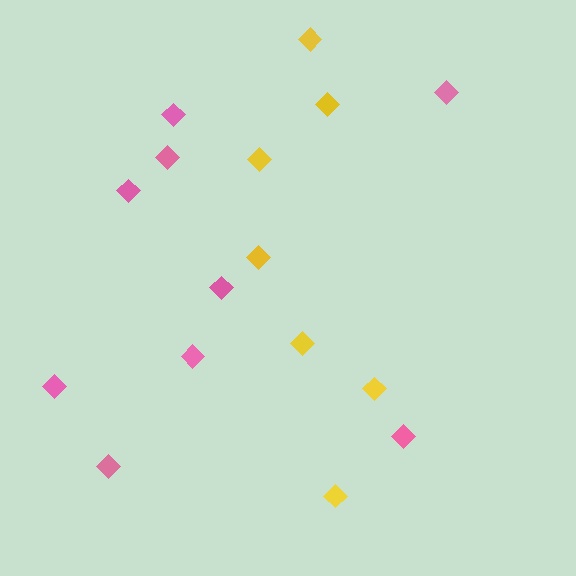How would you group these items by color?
There are 2 groups: one group of yellow diamonds (7) and one group of pink diamonds (9).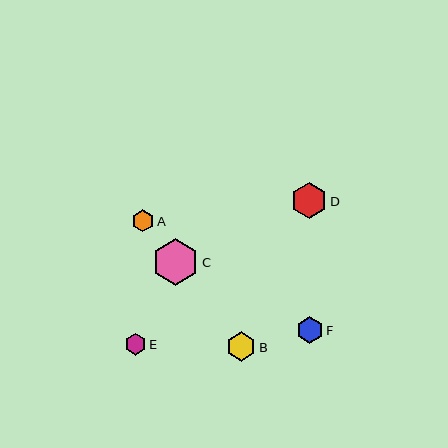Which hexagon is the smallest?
Hexagon E is the smallest with a size of approximately 22 pixels.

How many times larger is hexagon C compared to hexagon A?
Hexagon C is approximately 2.0 times the size of hexagon A.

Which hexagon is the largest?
Hexagon C is the largest with a size of approximately 46 pixels.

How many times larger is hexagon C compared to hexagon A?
Hexagon C is approximately 2.0 times the size of hexagon A.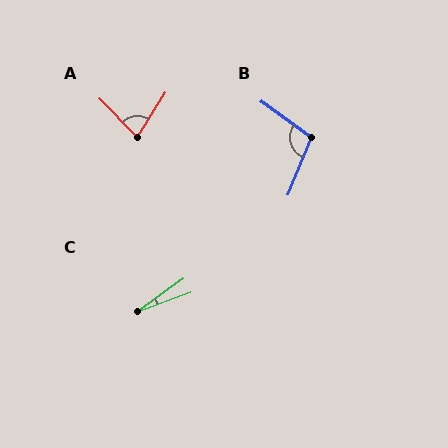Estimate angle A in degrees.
Approximately 77 degrees.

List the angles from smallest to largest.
C (16°), A (77°), B (104°).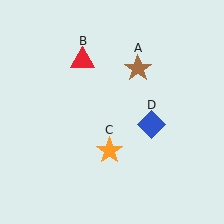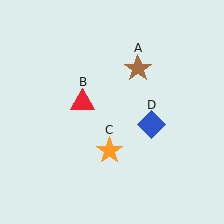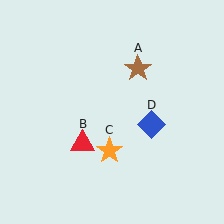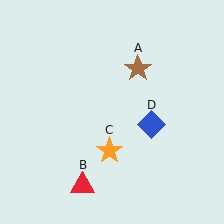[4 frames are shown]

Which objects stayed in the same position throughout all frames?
Brown star (object A) and orange star (object C) and blue diamond (object D) remained stationary.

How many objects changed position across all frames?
1 object changed position: red triangle (object B).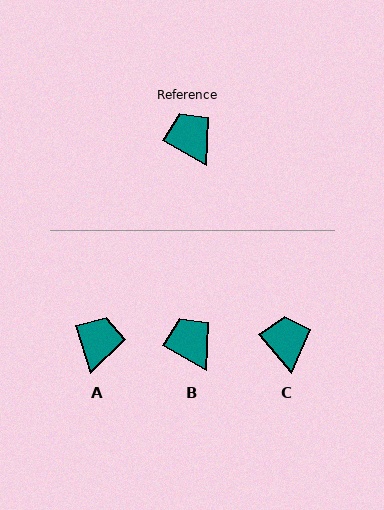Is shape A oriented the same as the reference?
No, it is off by about 44 degrees.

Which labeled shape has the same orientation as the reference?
B.